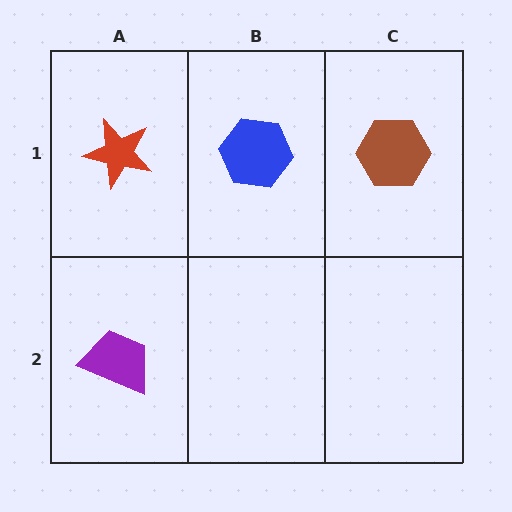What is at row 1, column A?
A red star.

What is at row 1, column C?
A brown hexagon.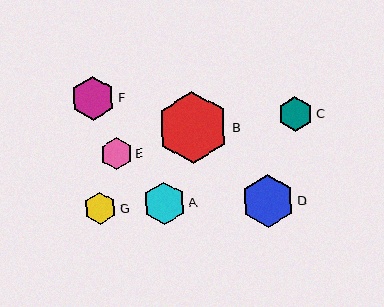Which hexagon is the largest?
Hexagon B is the largest with a size of approximately 72 pixels.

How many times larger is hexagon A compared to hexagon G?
Hexagon A is approximately 1.3 times the size of hexagon G.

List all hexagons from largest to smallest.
From largest to smallest: B, D, F, A, C, G, E.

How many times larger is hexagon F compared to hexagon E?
Hexagon F is approximately 1.4 times the size of hexagon E.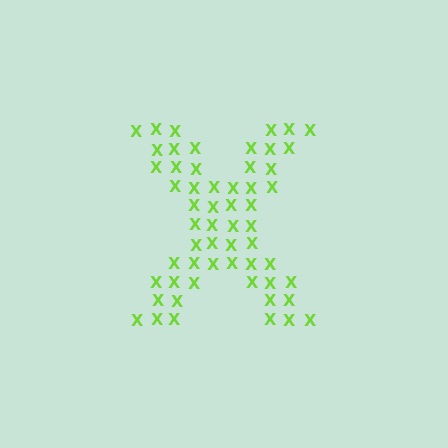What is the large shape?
The large shape is the letter X.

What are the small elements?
The small elements are letter X's.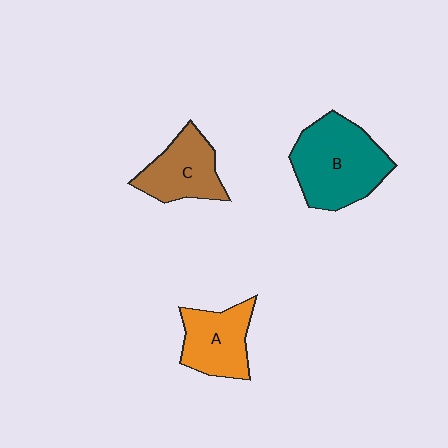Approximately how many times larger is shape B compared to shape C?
Approximately 1.5 times.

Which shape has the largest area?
Shape B (teal).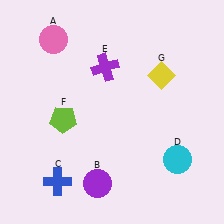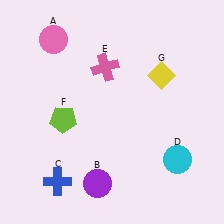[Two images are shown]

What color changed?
The cross (E) changed from purple in Image 1 to pink in Image 2.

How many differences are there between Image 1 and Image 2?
There is 1 difference between the two images.